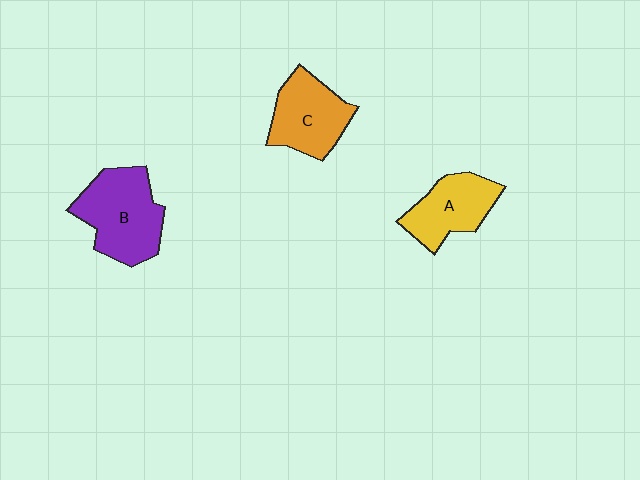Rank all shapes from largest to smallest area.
From largest to smallest: B (purple), C (orange), A (yellow).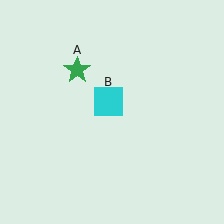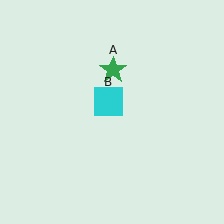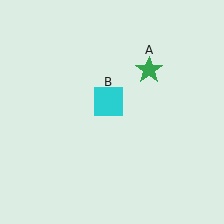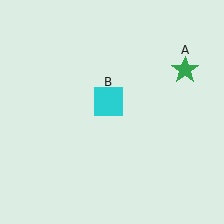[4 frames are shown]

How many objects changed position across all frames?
1 object changed position: green star (object A).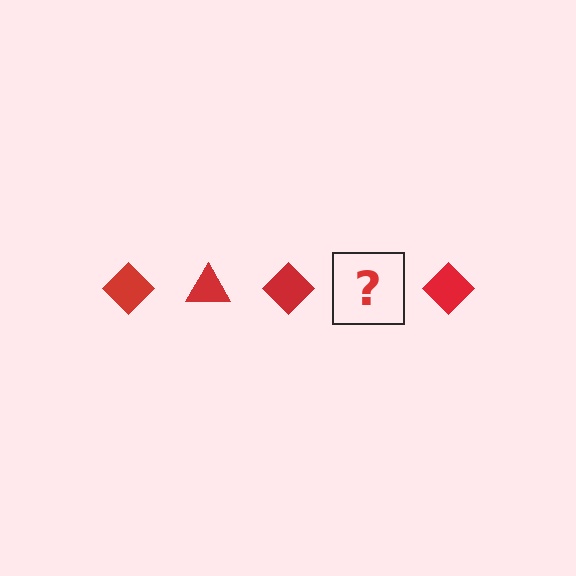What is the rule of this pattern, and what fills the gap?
The rule is that the pattern cycles through diamond, triangle shapes in red. The gap should be filled with a red triangle.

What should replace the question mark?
The question mark should be replaced with a red triangle.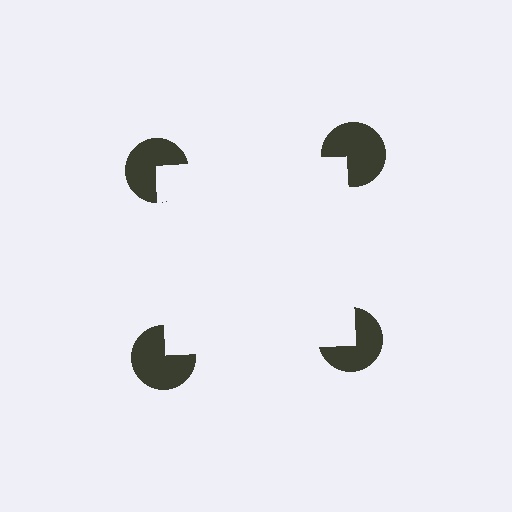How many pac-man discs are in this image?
There are 4 — one at each vertex of the illusory square.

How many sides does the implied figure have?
4 sides.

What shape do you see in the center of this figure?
An illusory square — its edges are inferred from the aligned wedge cuts in the pac-man discs, not physically drawn.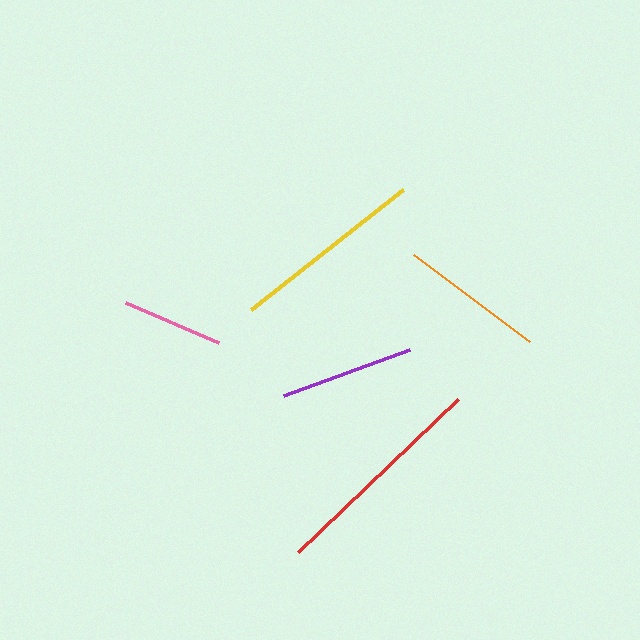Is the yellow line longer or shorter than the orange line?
The yellow line is longer than the orange line.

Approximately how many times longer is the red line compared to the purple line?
The red line is approximately 1.6 times the length of the purple line.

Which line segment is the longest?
The red line is the longest at approximately 221 pixels.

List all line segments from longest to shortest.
From longest to shortest: red, yellow, orange, purple, pink.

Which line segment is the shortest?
The pink line is the shortest at approximately 101 pixels.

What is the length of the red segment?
The red segment is approximately 221 pixels long.